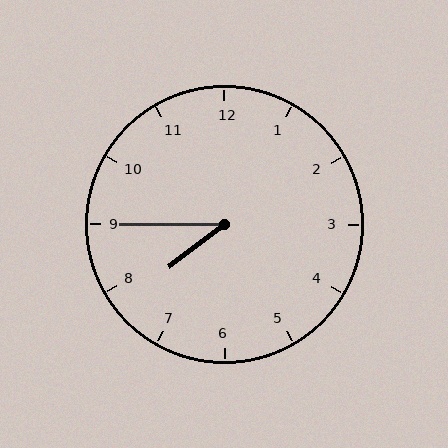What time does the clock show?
7:45.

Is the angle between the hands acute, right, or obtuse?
It is acute.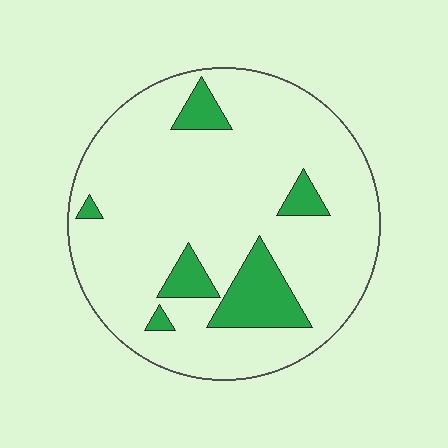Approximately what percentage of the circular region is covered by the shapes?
Approximately 15%.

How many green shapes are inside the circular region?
6.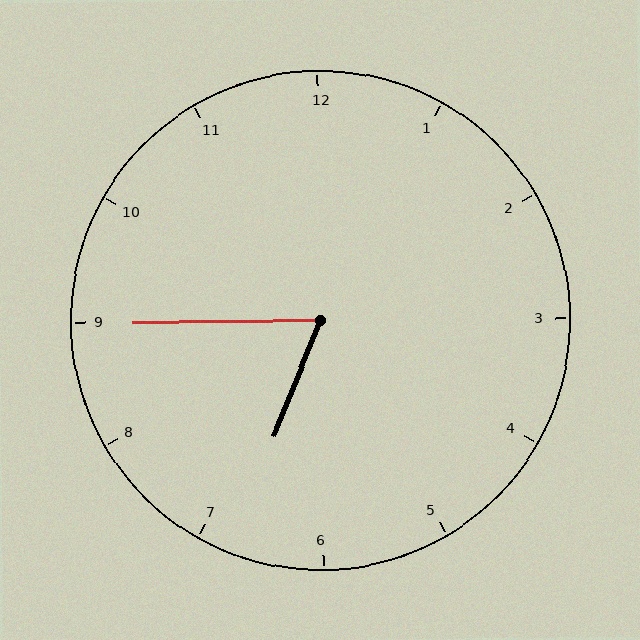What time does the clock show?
6:45.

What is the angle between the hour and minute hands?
Approximately 68 degrees.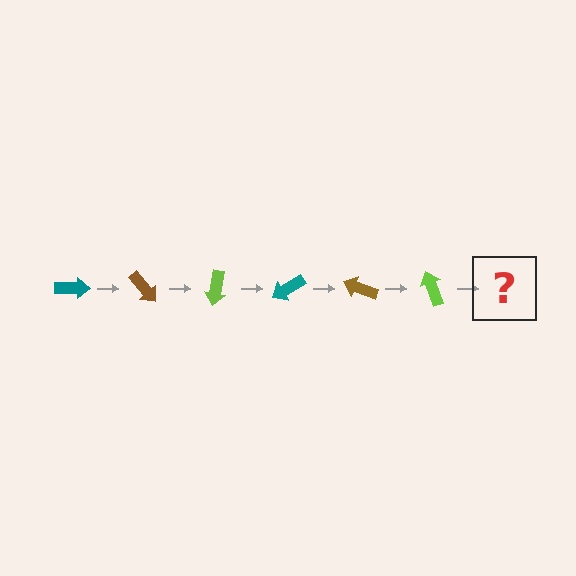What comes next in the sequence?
The next element should be a teal arrow, rotated 300 degrees from the start.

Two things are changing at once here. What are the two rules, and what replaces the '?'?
The two rules are that it rotates 50 degrees each step and the color cycles through teal, brown, and lime. The '?' should be a teal arrow, rotated 300 degrees from the start.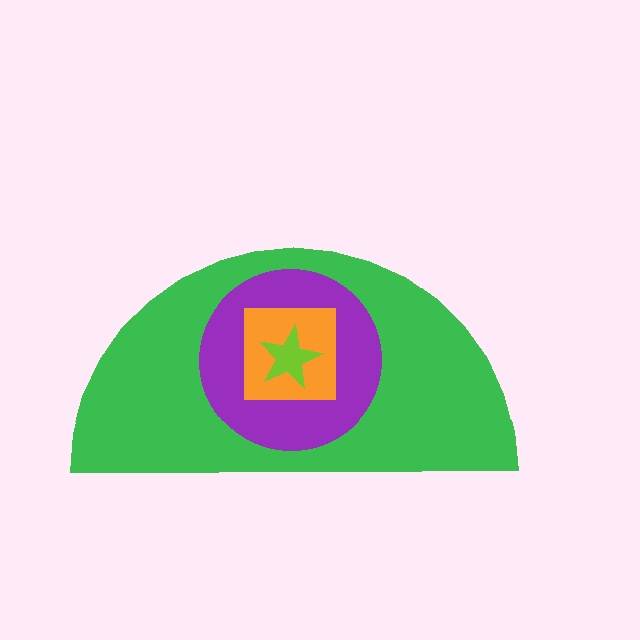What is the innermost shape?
The lime star.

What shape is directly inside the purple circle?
The orange square.